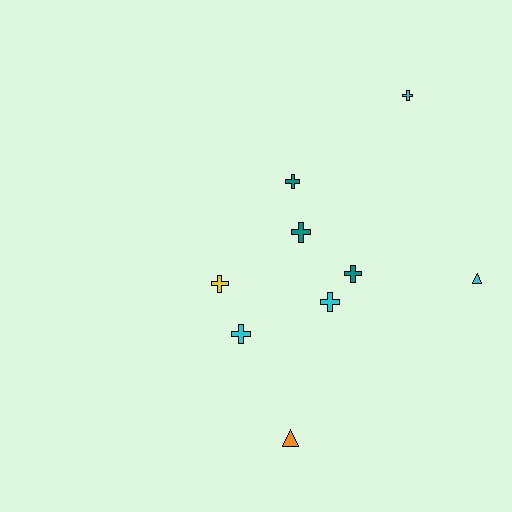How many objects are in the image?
There are 9 objects.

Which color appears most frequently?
Cyan, with 4 objects.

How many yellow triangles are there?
There are no yellow triangles.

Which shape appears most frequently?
Cross, with 7 objects.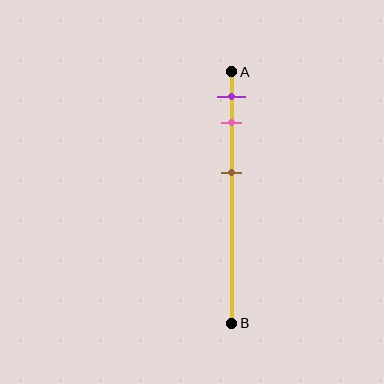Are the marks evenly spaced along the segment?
No, the marks are not evenly spaced.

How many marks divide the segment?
There are 3 marks dividing the segment.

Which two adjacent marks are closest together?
The purple and pink marks are the closest adjacent pair.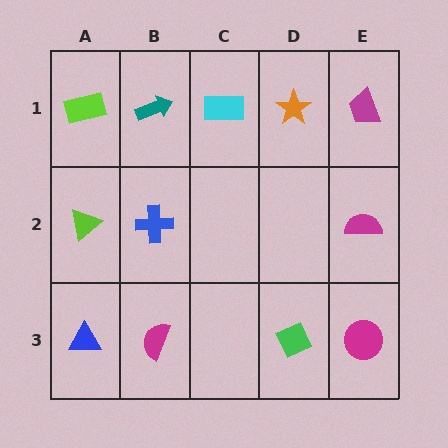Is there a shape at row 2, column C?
No, that cell is empty.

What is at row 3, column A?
A blue triangle.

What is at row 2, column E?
A magenta semicircle.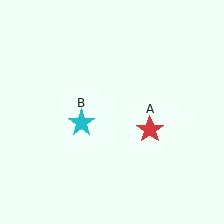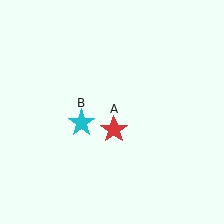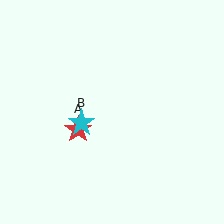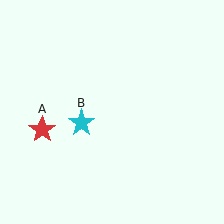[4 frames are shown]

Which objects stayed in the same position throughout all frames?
Cyan star (object B) remained stationary.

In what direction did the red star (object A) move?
The red star (object A) moved left.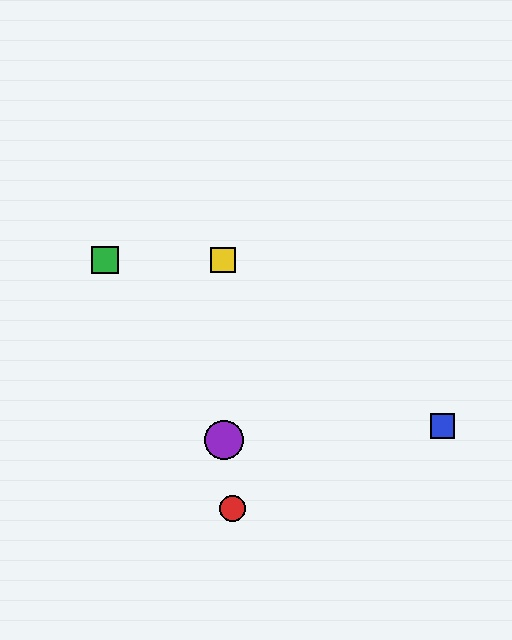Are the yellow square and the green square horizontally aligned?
Yes, both are at y≈260.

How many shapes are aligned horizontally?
2 shapes (the green square, the yellow square) are aligned horizontally.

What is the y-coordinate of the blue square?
The blue square is at y≈426.